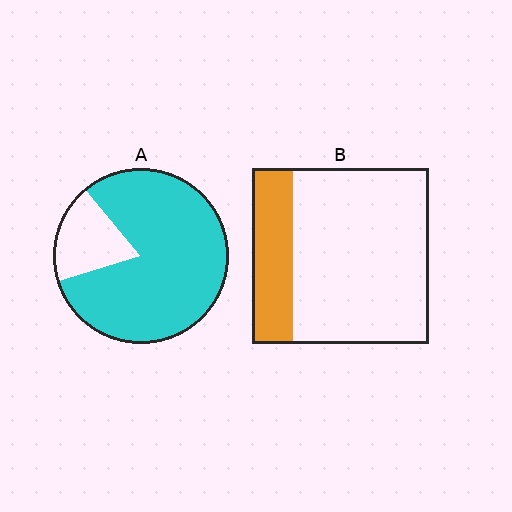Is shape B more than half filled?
No.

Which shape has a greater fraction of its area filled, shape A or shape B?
Shape A.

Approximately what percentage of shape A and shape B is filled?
A is approximately 80% and B is approximately 25%.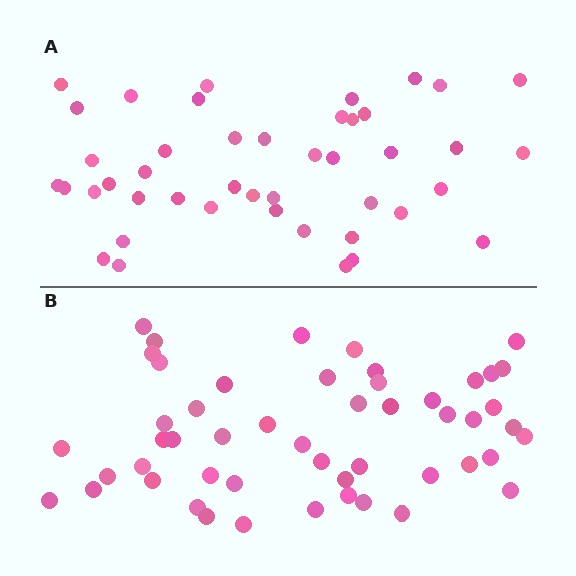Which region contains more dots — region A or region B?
Region B (the bottom region) has more dots.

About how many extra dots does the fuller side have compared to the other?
Region B has roughly 8 or so more dots than region A.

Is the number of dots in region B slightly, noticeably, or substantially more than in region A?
Region B has only slightly more — the two regions are fairly close. The ratio is roughly 1.2 to 1.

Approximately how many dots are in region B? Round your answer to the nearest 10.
About 50 dots. (The exact count is 51, which rounds to 50.)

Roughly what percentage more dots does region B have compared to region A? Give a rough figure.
About 15% more.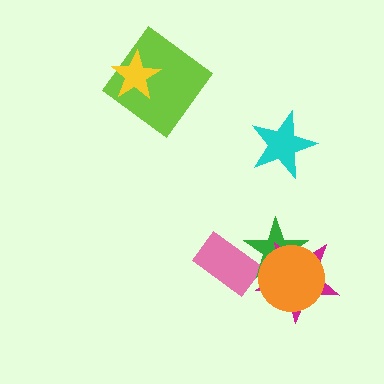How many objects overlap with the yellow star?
1 object overlaps with the yellow star.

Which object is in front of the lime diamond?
The yellow star is in front of the lime diamond.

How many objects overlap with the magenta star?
2 objects overlap with the magenta star.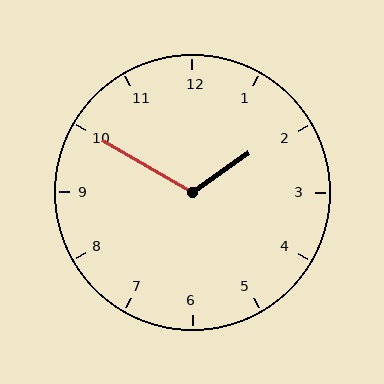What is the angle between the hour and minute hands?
Approximately 115 degrees.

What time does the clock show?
1:50.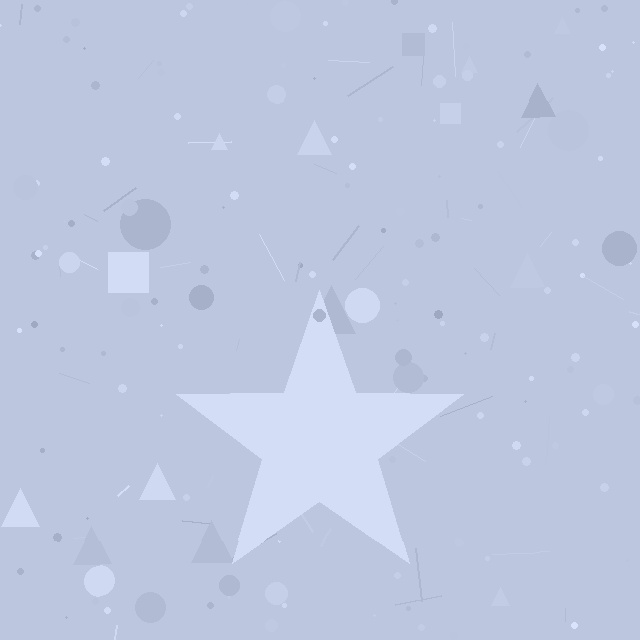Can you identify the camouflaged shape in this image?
The camouflaged shape is a star.